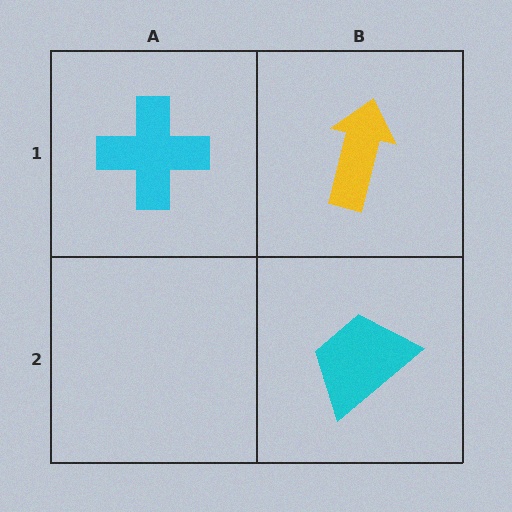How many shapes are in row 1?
2 shapes.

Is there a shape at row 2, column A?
No, that cell is empty.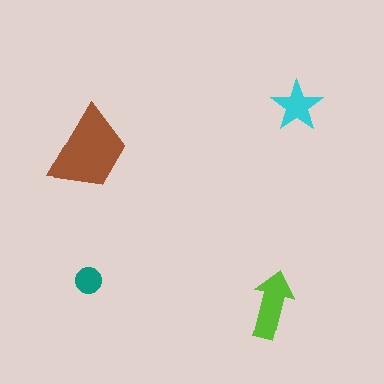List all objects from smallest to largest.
The teal circle, the cyan star, the lime arrow, the brown trapezoid.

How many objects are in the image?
There are 4 objects in the image.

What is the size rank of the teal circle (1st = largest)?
4th.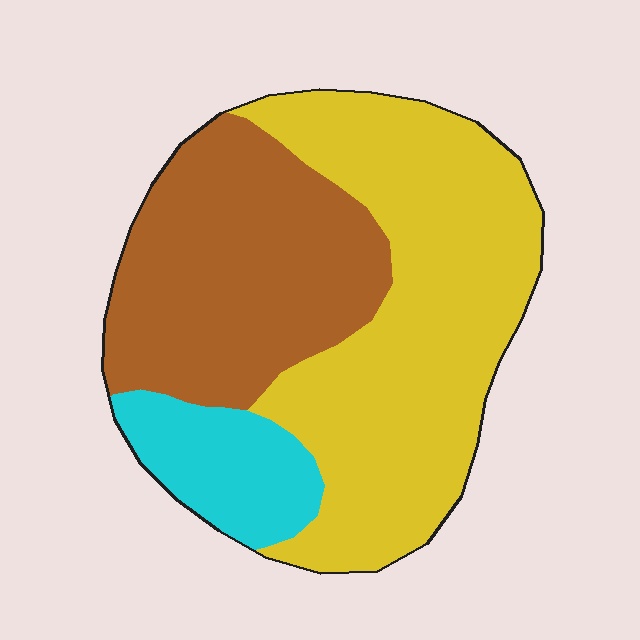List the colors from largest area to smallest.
From largest to smallest: yellow, brown, cyan.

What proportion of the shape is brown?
Brown takes up about three eighths (3/8) of the shape.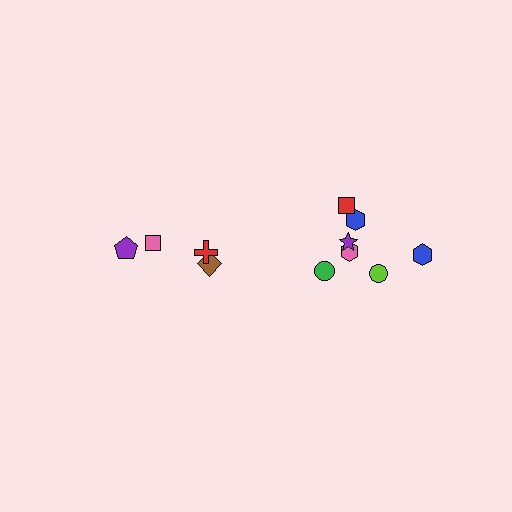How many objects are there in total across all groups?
There are 11 objects.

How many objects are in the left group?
There are 4 objects.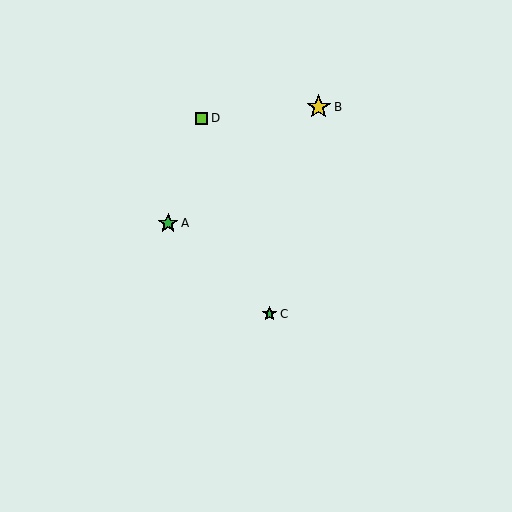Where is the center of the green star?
The center of the green star is at (270, 314).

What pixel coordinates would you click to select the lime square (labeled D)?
Click at (201, 118) to select the lime square D.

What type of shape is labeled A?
Shape A is a green star.